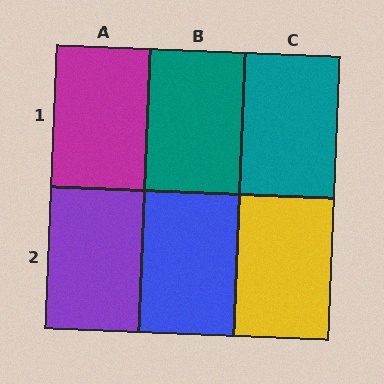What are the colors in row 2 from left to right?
Purple, blue, yellow.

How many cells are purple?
1 cell is purple.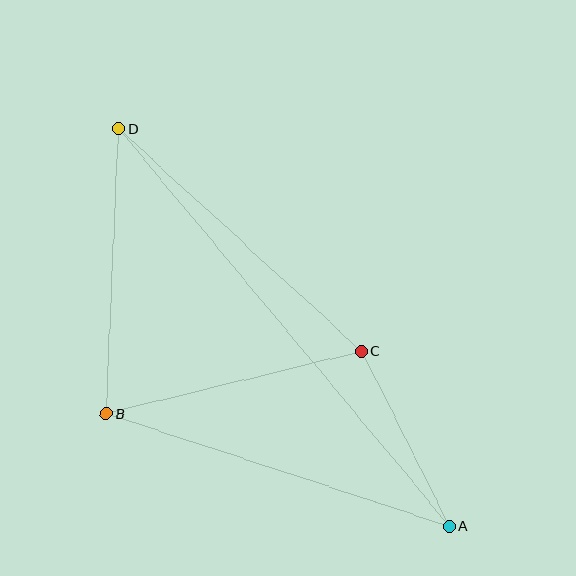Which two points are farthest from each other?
Points A and D are farthest from each other.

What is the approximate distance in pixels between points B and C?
The distance between B and C is approximately 263 pixels.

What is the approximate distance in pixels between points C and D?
The distance between C and D is approximately 329 pixels.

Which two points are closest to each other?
Points A and C are closest to each other.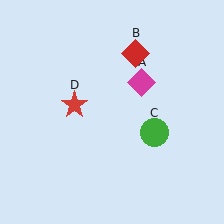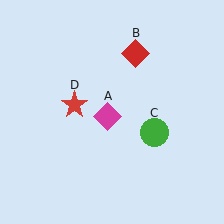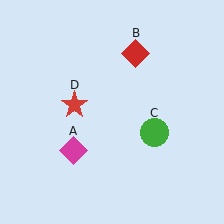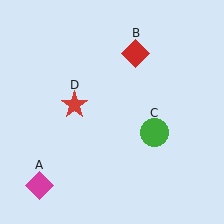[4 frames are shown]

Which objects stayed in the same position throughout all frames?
Red diamond (object B) and green circle (object C) and red star (object D) remained stationary.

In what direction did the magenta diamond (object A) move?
The magenta diamond (object A) moved down and to the left.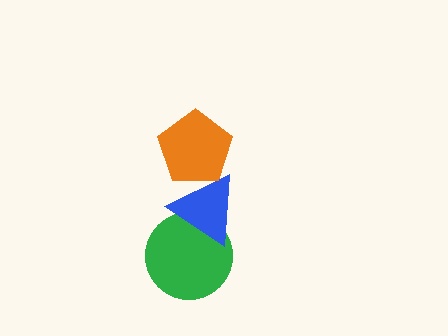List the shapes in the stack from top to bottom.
From top to bottom: the orange pentagon, the blue triangle, the green circle.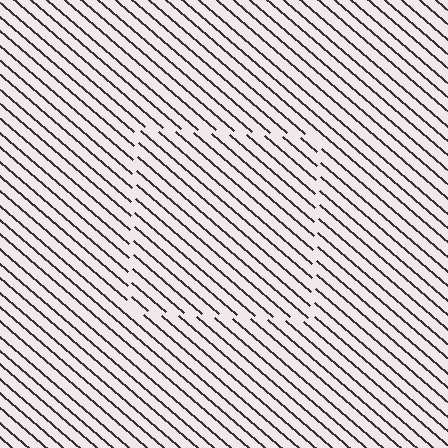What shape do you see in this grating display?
An illusory square. The interior of the shape contains the same grating, shifted by half a period — the contour is defined by the phase discontinuity where line-ends from the inner and outer gratings abut.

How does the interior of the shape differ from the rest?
The interior of the shape contains the same grating, shifted by half a period — the contour is defined by the phase discontinuity where line-ends from the inner and outer gratings abut.